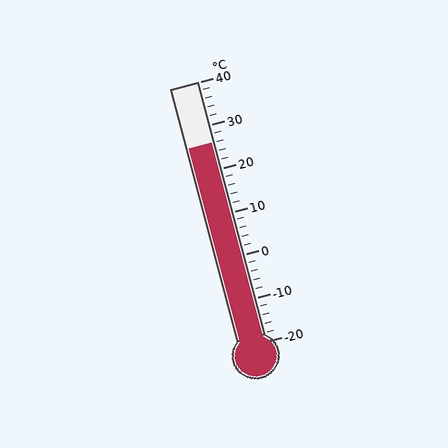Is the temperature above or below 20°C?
The temperature is above 20°C.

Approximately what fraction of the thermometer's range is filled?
The thermometer is filled to approximately 75% of its range.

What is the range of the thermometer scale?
The thermometer scale ranges from -20°C to 40°C.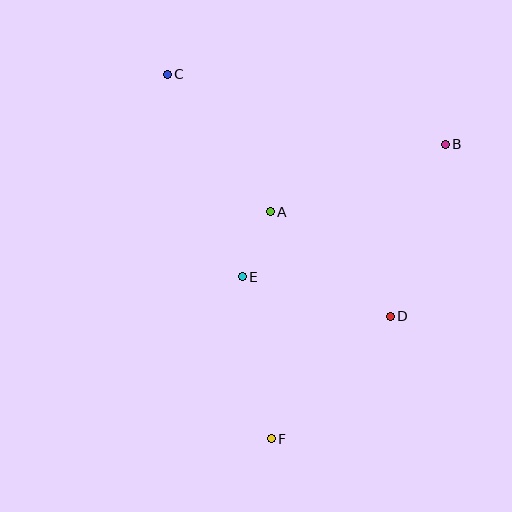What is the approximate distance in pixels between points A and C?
The distance between A and C is approximately 172 pixels.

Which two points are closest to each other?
Points A and E are closest to each other.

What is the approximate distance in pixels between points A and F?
The distance between A and F is approximately 227 pixels.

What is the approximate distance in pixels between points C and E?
The distance between C and E is approximately 216 pixels.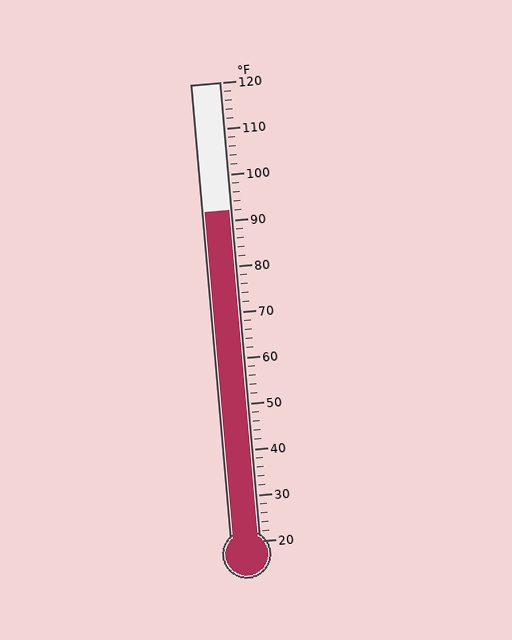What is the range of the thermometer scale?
The thermometer scale ranges from 20°F to 120°F.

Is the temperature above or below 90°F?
The temperature is above 90°F.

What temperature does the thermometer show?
The thermometer shows approximately 92°F.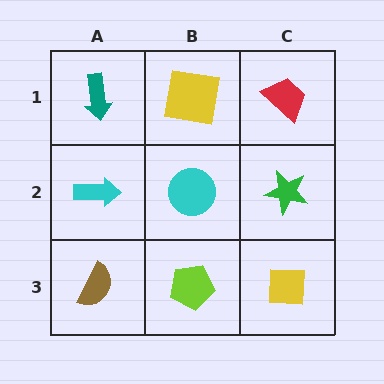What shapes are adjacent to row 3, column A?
A cyan arrow (row 2, column A), a lime pentagon (row 3, column B).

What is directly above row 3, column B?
A cyan circle.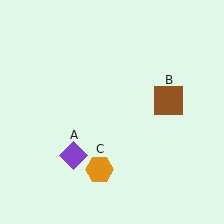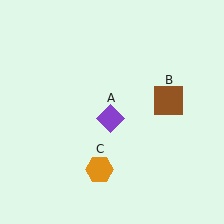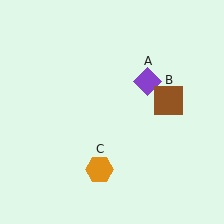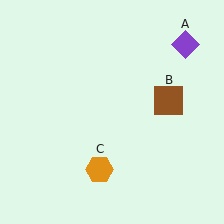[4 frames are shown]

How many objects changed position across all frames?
1 object changed position: purple diamond (object A).